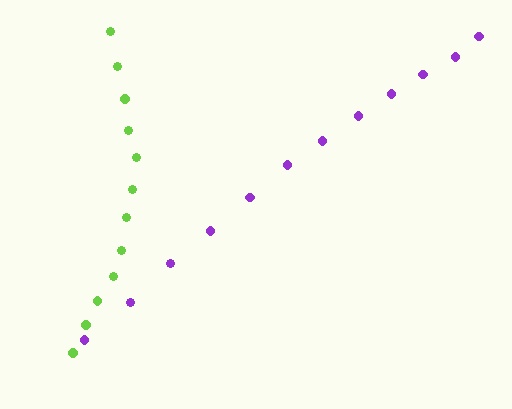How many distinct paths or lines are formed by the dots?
There are 2 distinct paths.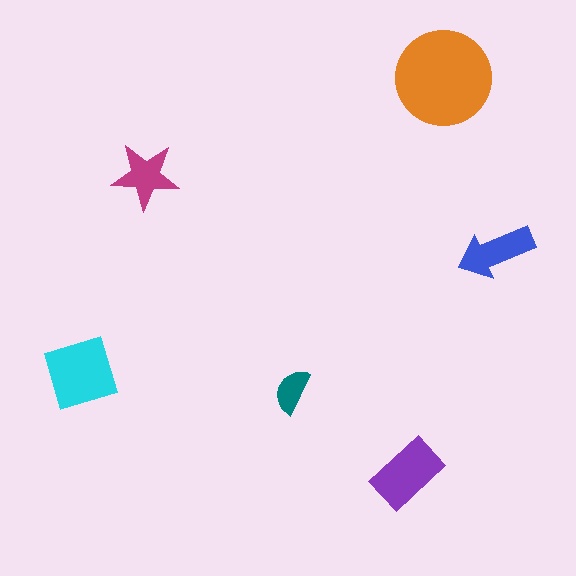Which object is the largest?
The orange circle.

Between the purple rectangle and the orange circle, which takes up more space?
The orange circle.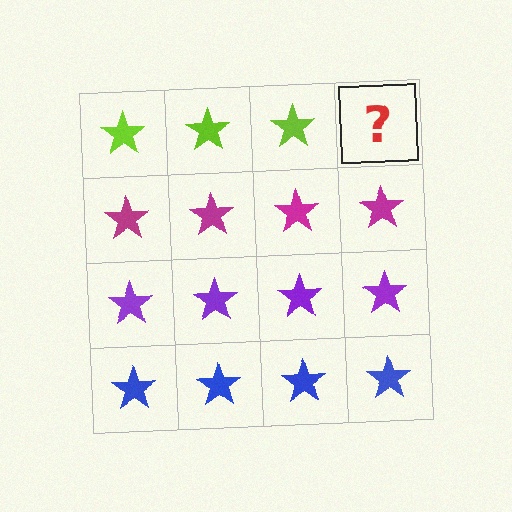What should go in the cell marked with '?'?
The missing cell should contain a lime star.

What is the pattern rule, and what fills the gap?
The rule is that each row has a consistent color. The gap should be filled with a lime star.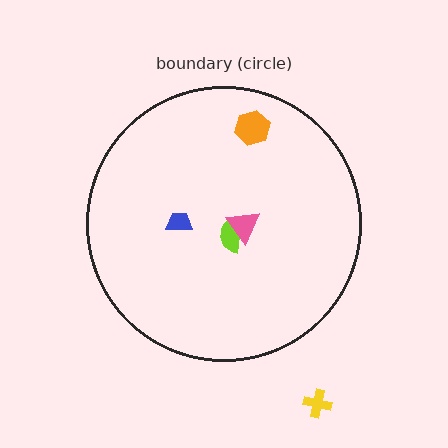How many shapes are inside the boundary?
4 inside, 1 outside.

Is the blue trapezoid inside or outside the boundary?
Inside.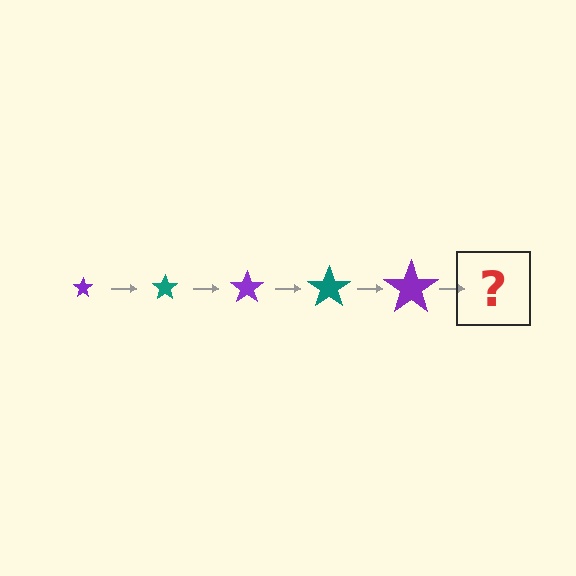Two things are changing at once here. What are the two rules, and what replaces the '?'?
The two rules are that the star grows larger each step and the color cycles through purple and teal. The '?' should be a teal star, larger than the previous one.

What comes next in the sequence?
The next element should be a teal star, larger than the previous one.